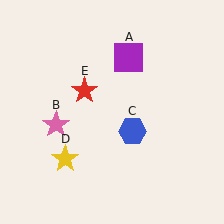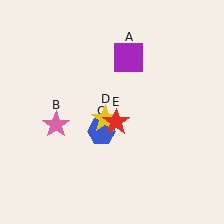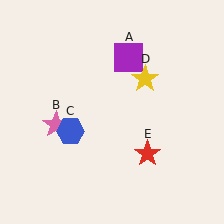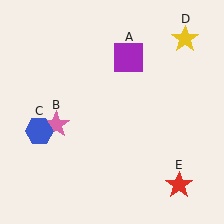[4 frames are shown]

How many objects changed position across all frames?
3 objects changed position: blue hexagon (object C), yellow star (object D), red star (object E).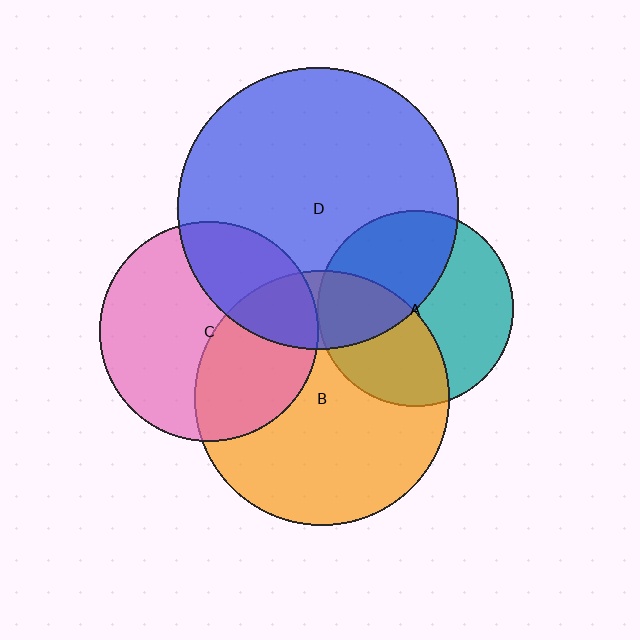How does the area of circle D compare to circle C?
Approximately 1.6 times.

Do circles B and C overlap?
Yes.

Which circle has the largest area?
Circle D (blue).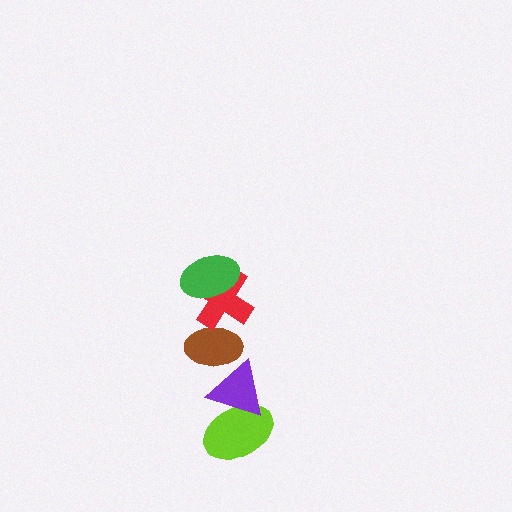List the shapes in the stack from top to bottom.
From top to bottom: the green ellipse, the red cross, the brown ellipse, the purple triangle, the lime ellipse.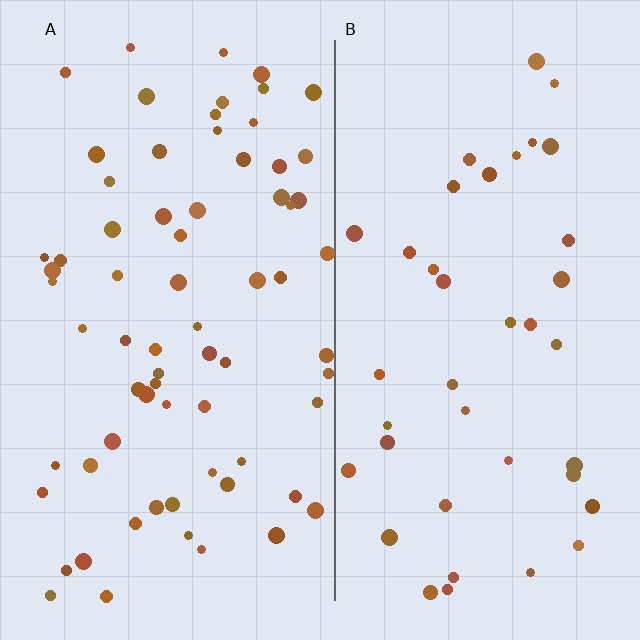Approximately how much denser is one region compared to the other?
Approximately 1.8× — region A over region B.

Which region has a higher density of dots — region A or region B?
A (the left).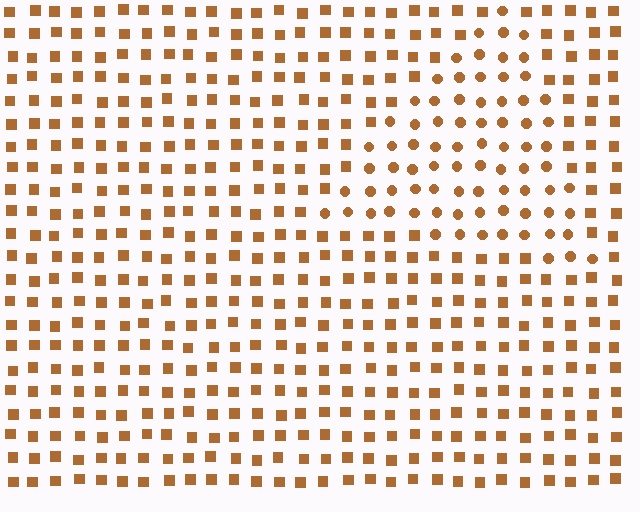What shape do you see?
I see a triangle.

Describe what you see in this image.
The image is filled with small brown elements arranged in a uniform grid. A triangle-shaped region contains circles, while the surrounding area contains squares. The boundary is defined purely by the change in element shape.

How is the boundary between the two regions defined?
The boundary is defined by a change in element shape: circles inside vs. squares outside. All elements share the same color and spacing.